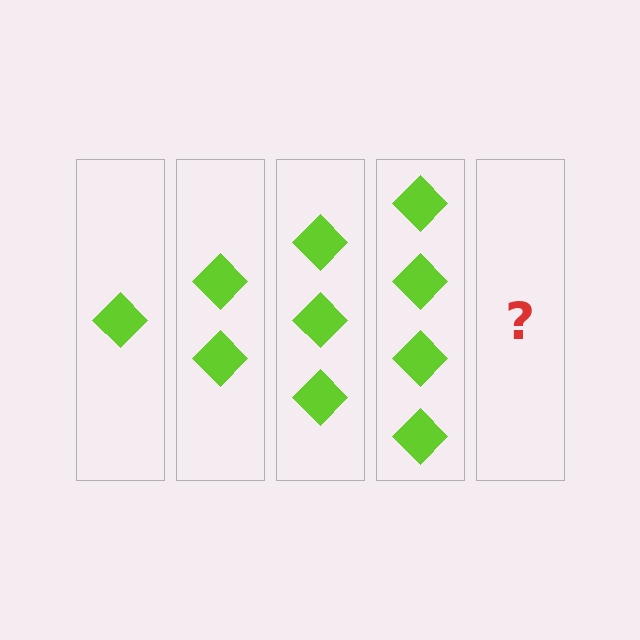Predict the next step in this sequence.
The next step is 5 diamonds.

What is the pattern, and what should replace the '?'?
The pattern is that each step adds one more diamond. The '?' should be 5 diamonds.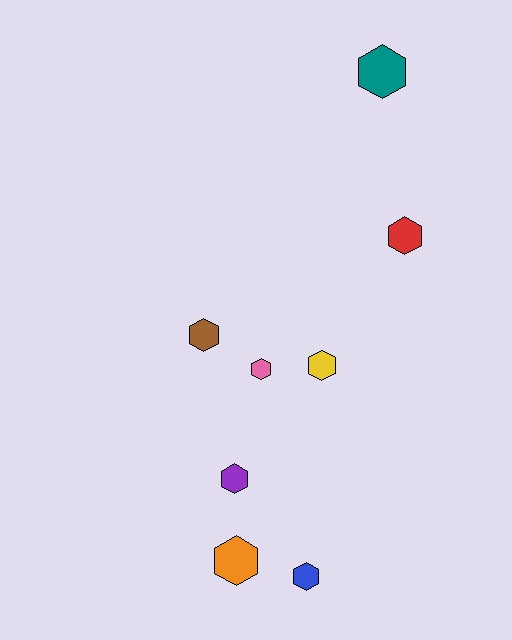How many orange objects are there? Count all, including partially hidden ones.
There is 1 orange object.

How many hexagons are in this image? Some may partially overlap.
There are 8 hexagons.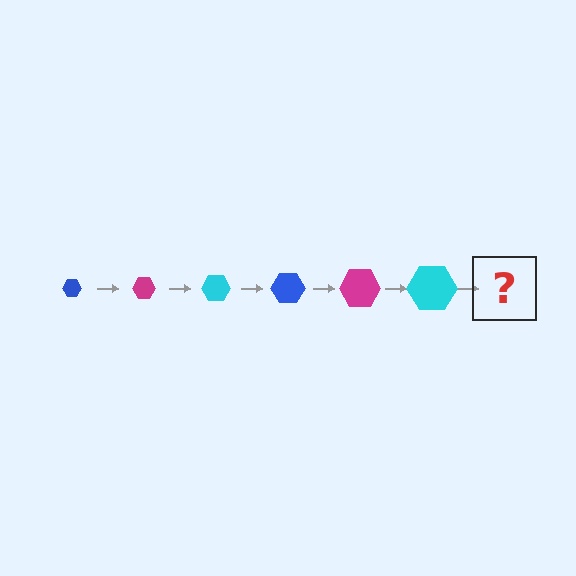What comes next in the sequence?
The next element should be a blue hexagon, larger than the previous one.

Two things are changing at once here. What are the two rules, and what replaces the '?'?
The two rules are that the hexagon grows larger each step and the color cycles through blue, magenta, and cyan. The '?' should be a blue hexagon, larger than the previous one.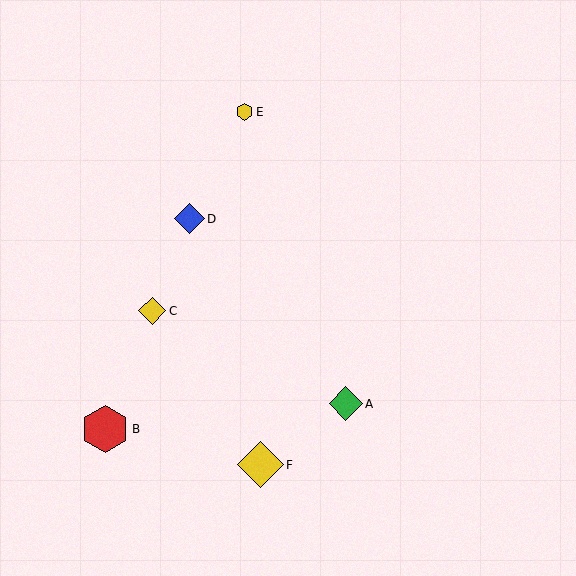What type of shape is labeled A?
Shape A is a green diamond.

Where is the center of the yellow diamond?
The center of the yellow diamond is at (152, 311).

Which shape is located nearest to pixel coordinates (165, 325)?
The yellow diamond (labeled C) at (152, 311) is nearest to that location.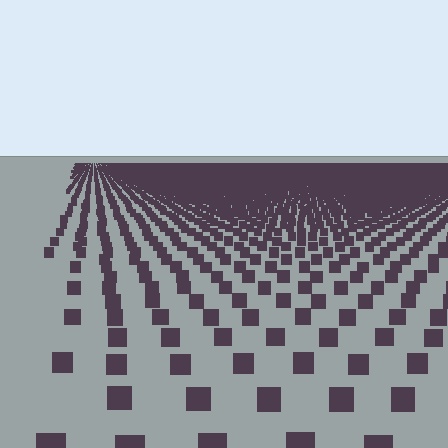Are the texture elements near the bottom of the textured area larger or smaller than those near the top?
Larger. Near the bottom, elements are closer to the viewer and appear at a bigger on-screen size.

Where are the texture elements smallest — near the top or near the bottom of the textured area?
Near the top.